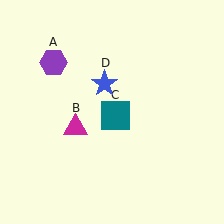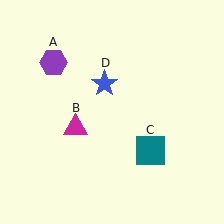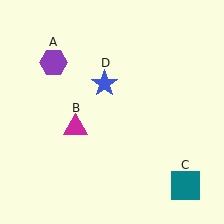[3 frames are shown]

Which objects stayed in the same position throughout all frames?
Purple hexagon (object A) and magenta triangle (object B) and blue star (object D) remained stationary.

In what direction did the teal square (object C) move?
The teal square (object C) moved down and to the right.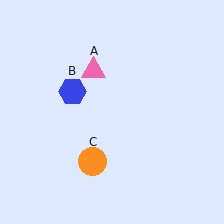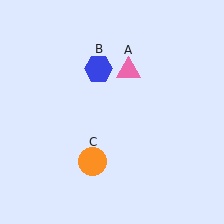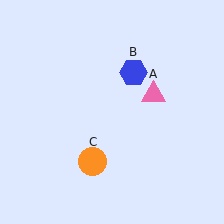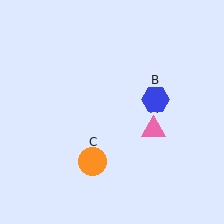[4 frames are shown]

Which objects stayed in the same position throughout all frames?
Orange circle (object C) remained stationary.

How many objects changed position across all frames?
2 objects changed position: pink triangle (object A), blue hexagon (object B).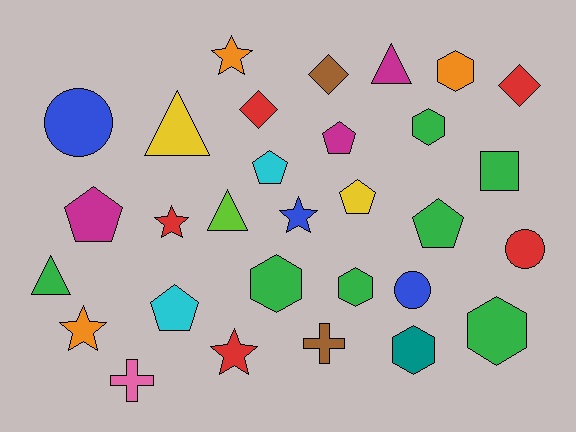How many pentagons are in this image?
There are 6 pentagons.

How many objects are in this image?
There are 30 objects.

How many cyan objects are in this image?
There are 2 cyan objects.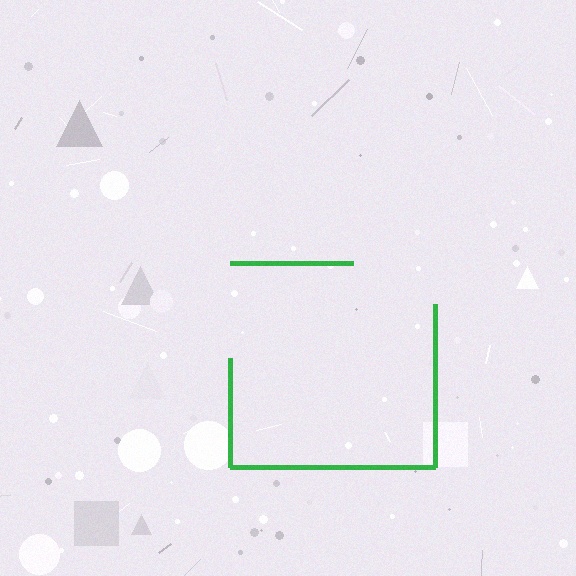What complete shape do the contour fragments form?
The contour fragments form a square.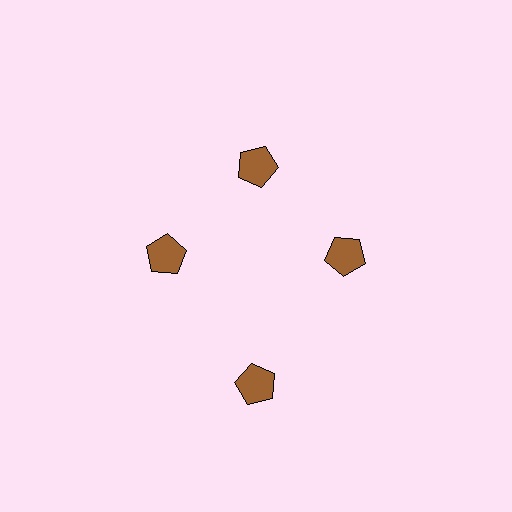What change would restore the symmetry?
The symmetry would be restored by moving it inward, back onto the ring so that all 4 pentagons sit at equal angles and equal distance from the center.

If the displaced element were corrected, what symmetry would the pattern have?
It would have 4-fold rotational symmetry — the pattern would map onto itself every 90 degrees.